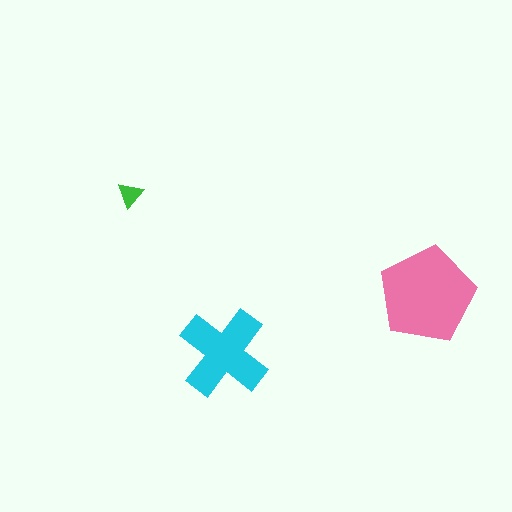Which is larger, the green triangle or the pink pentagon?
The pink pentagon.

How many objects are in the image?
There are 3 objects in the image.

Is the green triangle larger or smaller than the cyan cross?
Smaller.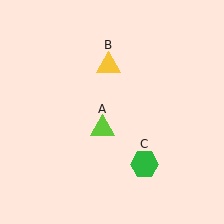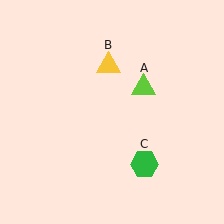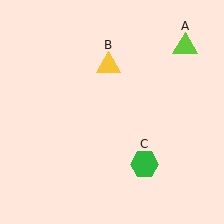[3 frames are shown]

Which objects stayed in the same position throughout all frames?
Yellow triangle (object B) and green hexagon (object C) remained stationary.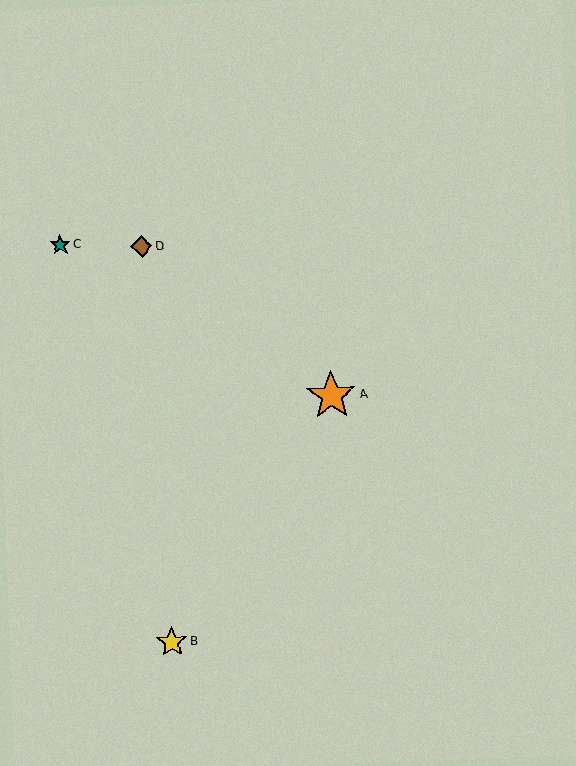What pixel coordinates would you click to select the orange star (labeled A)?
Click at (331, 396) to select the orange star A.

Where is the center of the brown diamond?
The center of the brown diamond is at (142, 246).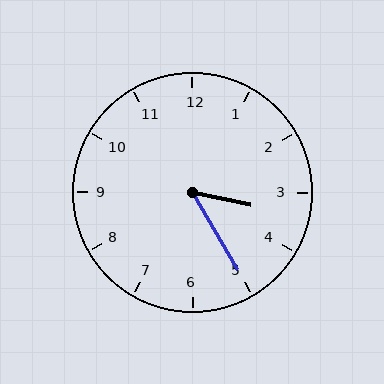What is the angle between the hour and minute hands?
Approximately 48 degrees.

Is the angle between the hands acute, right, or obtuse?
It is acute.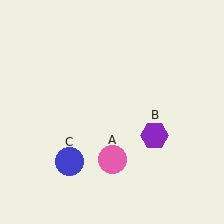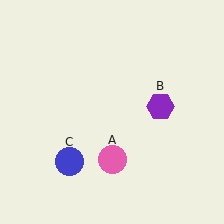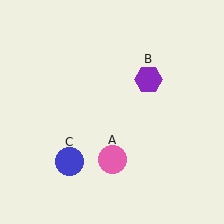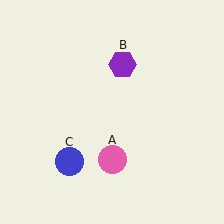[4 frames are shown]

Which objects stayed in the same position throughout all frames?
Pink circle (object A) and blue circle (object C) remained stationary.